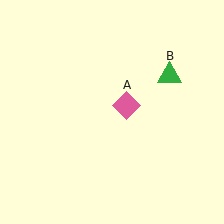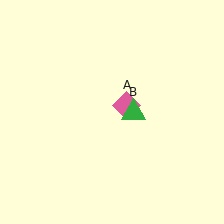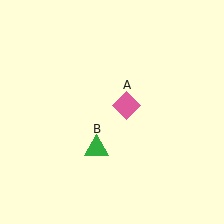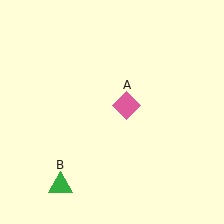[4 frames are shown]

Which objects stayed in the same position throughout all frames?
Pink diamond (object A) remained stationary.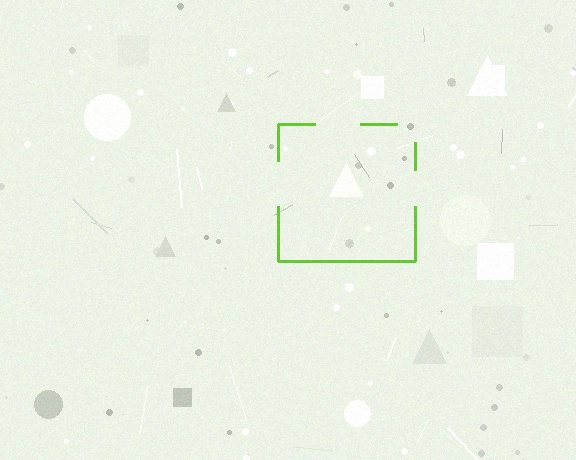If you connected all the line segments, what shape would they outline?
They would outline a square.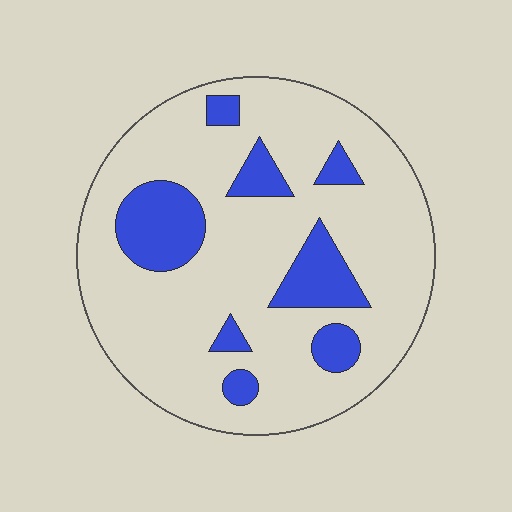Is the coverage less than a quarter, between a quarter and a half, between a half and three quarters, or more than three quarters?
Less than a quarter.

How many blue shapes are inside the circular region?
8.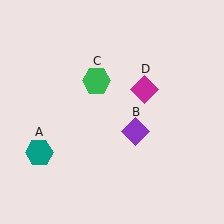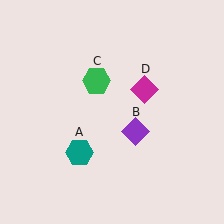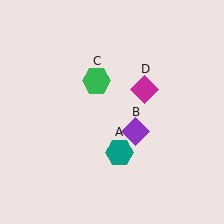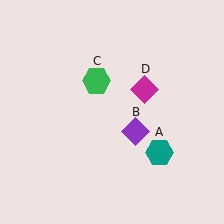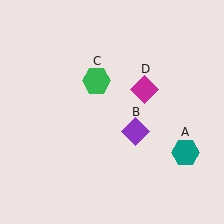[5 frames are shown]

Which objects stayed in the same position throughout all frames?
Purple diamond (object B) and green hexagon (object C) and magenta diamond (object D) remained stationary.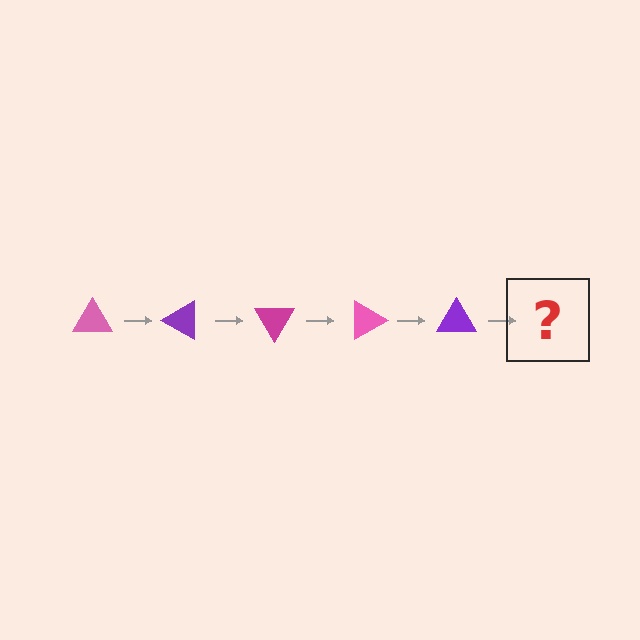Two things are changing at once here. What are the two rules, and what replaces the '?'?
The two rules are that it rotates 30 degrees each step and the color cycles through pink, purple, and magenta. The '?' should be a magenta triangle, rotated 150 degrees from the start.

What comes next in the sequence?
The next element should be a magenta triangle, rotated 150 degrees from the start.